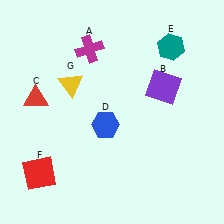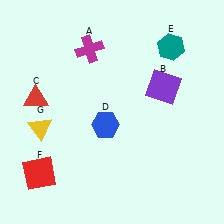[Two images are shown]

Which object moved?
The yellow triangle (G) moved down.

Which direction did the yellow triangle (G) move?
The yellow triangle (G) moved down.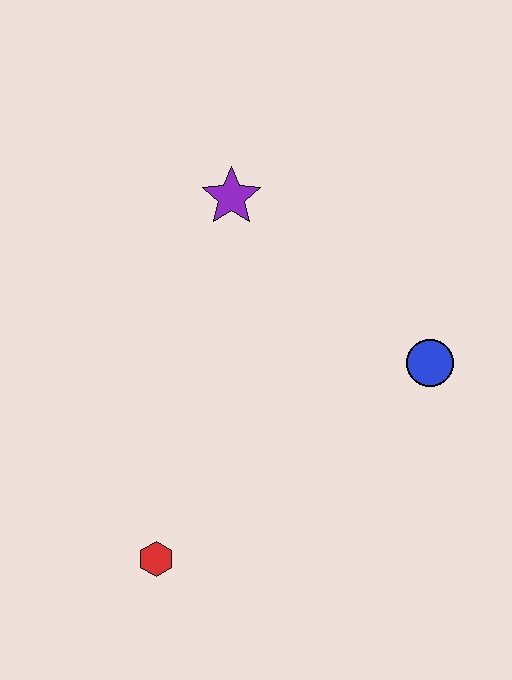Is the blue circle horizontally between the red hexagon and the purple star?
No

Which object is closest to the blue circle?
The purple star is closest to the blue circle.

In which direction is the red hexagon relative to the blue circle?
The red hexagon is to the left of the blue circle.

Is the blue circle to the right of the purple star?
Yes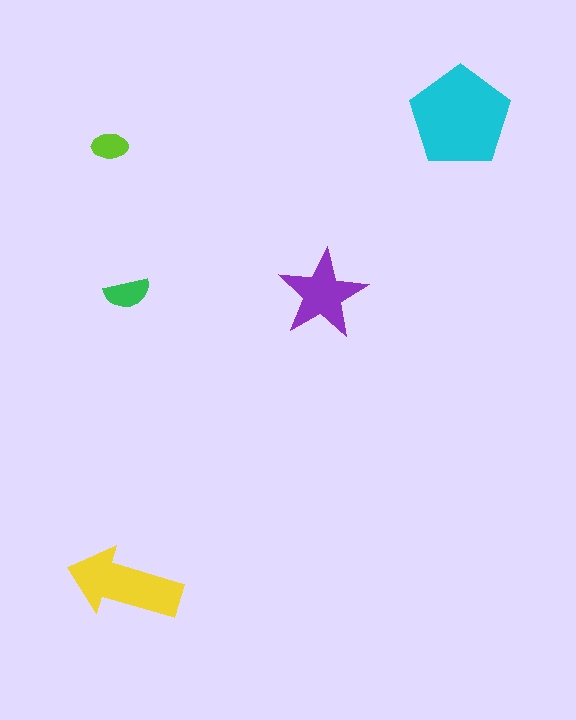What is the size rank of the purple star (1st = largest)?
3rd.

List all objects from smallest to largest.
The lime ellipse, the green semicircle, the purple star, the yellow arrow, the cyan pentagon.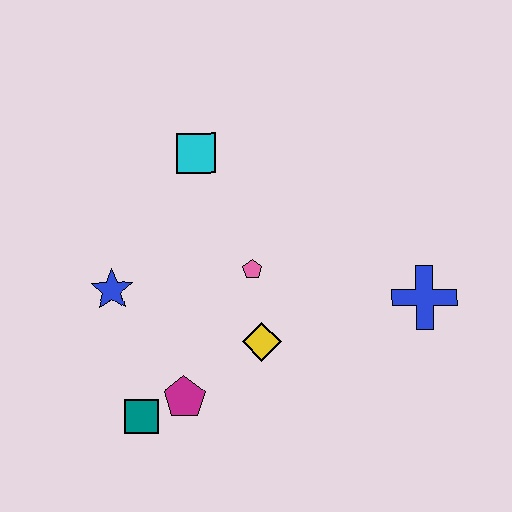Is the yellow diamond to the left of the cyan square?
No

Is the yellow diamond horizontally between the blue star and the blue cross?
Yes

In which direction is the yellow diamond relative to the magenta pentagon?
The yellow diamond is to the right of the magenta pentagon.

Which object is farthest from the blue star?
The blue cross is farthest from the blue star.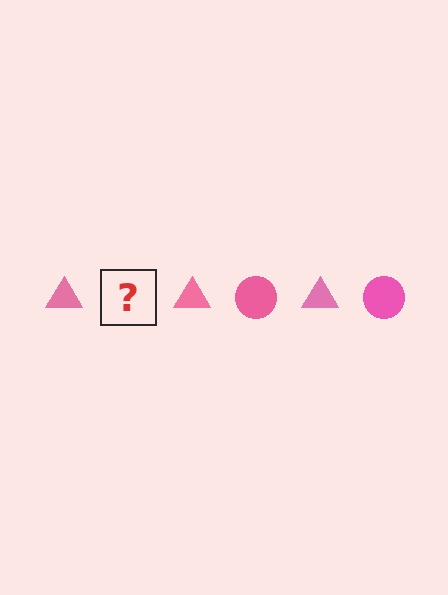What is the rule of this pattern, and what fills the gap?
The rule is that the pattern cycles through triangle, circle shapes in pink. The gap should be filled with a pink circle.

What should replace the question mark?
The question mark should be replaced with a pink circle.